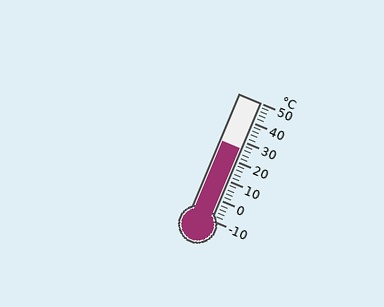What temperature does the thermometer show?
The thermometer shows approximately 26°C.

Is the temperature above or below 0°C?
The temperature is above 0°C.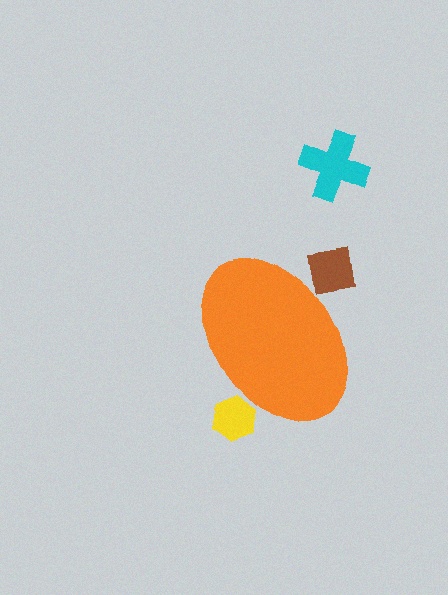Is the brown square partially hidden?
Yes, the brown square is partially hidden behind the orange ellipse.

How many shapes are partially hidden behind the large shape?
2 shapes are partially hidden.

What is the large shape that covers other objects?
An orange ellipse.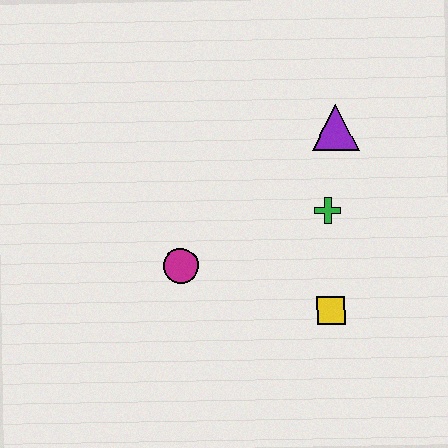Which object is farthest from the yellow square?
The purple triangle is farthest from the yellow square.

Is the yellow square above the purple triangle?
No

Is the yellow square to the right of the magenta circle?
Yes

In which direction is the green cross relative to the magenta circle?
The green cross is to the right of the magenta circle.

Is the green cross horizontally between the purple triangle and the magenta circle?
Yes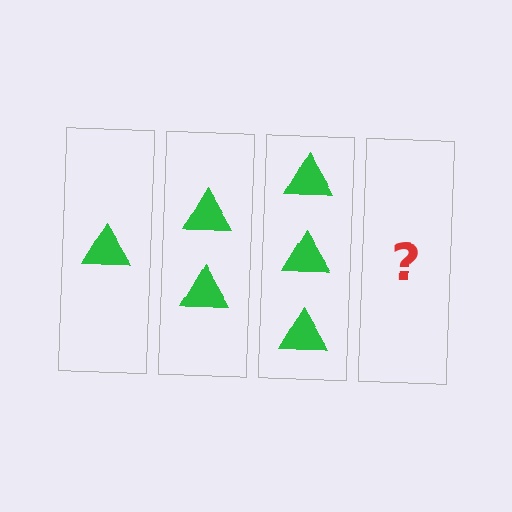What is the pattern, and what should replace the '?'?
The pattern is that each step adds one more triangle. The '?' should be 4 triangles.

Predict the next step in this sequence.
The next step is 4 triangles.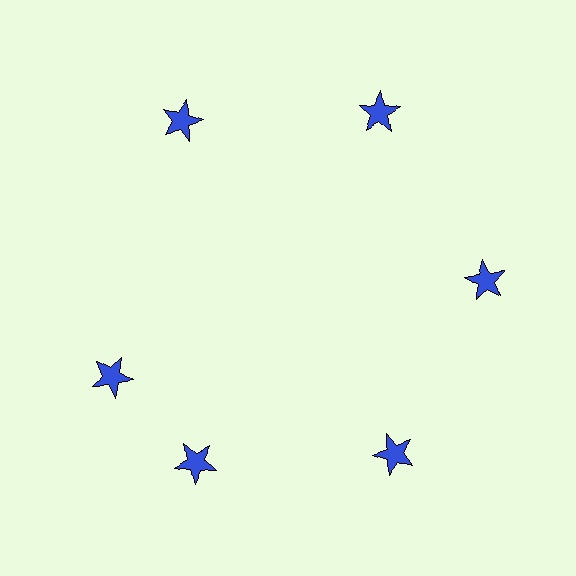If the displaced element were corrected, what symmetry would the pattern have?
It would have 6-fold rotational symmetry — the pattern would map onto itself every 60 degrees.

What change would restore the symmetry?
The symmetry would be restored by rotating it back into even spacing with its neighbors so that all 6 stars sit at equal angles and equal distance from the center.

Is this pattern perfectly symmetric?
No. The 6 blue stars are arranged in a ring, but one element near the 9 o'clock position is rotated out of alignment along the ring, breaking the 6-fold rotational symmetry.